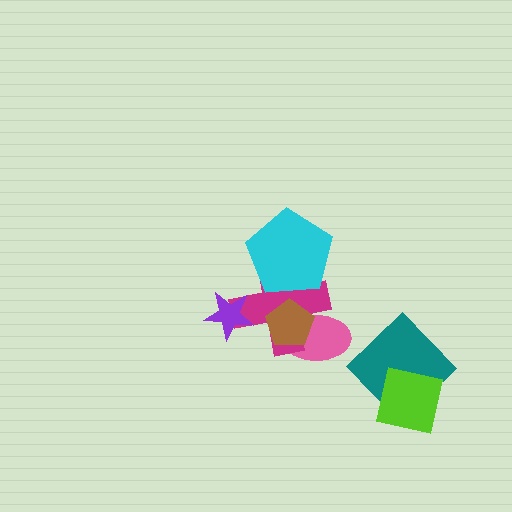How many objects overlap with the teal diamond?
1 object overlaps with the teal diamond.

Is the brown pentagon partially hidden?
No, no other shape covers it.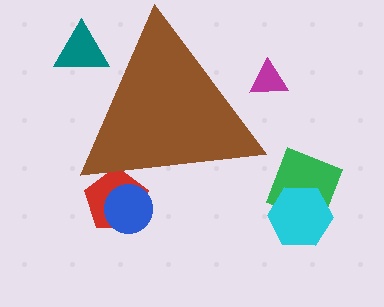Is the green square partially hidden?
No, the green square is fully visible.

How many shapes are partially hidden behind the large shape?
4 shapes are partially hidden.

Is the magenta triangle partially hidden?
Yes, the magenta triangle is partially hidden behind the brown triangle.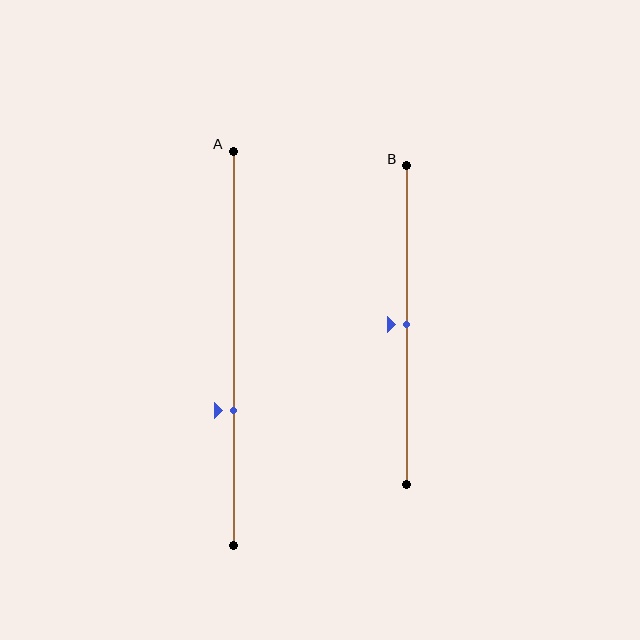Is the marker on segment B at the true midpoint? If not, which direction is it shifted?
Yes, the marker on segment B is at the true midpoint.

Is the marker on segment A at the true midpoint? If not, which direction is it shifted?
No, the marker on segment A is shifted downward by about 16% of the segment length.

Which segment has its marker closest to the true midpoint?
Segment B has its marker closest to the true midpoint.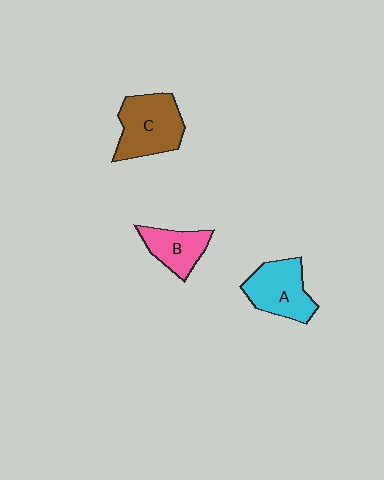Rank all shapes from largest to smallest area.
From largest to smallest: C (brown), A (cyan), B (pink).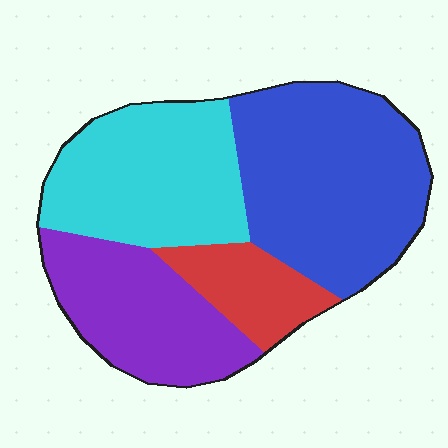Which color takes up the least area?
Red, at roughly 10%.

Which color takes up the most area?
Blue, at roughly 35%.